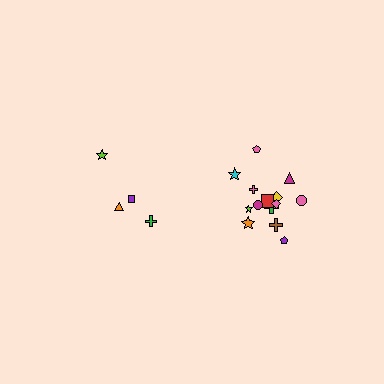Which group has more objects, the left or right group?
The right group.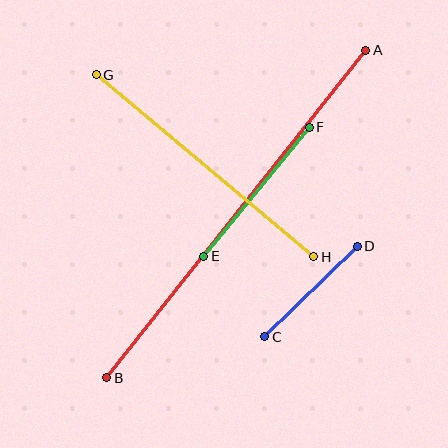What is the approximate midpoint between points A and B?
The midpoint is at approximately (236, 214) pixels.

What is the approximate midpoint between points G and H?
The midpoint is at approximately (205, 166) pixels.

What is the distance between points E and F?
The distance is approximately 167 pixels.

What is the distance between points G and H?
The distance is approximately 284 pixels.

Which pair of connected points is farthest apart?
Points A and B are farthest apart.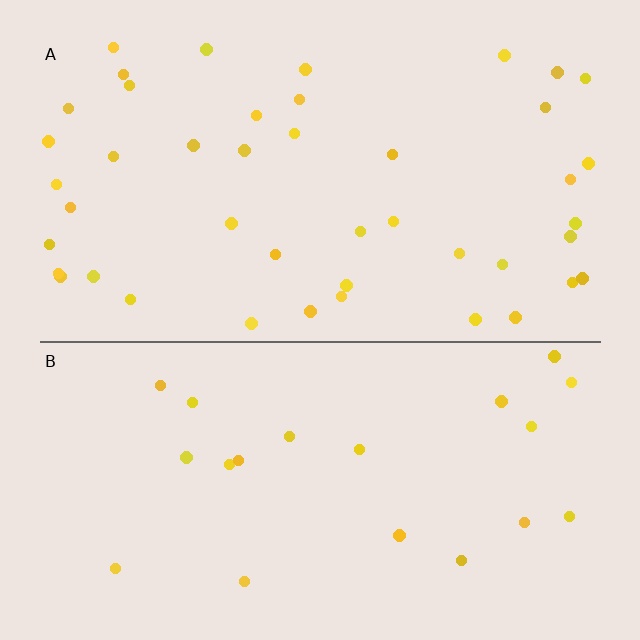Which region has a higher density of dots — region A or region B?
A (the top).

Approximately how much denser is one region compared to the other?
Approximately 2.2× — region A over region B.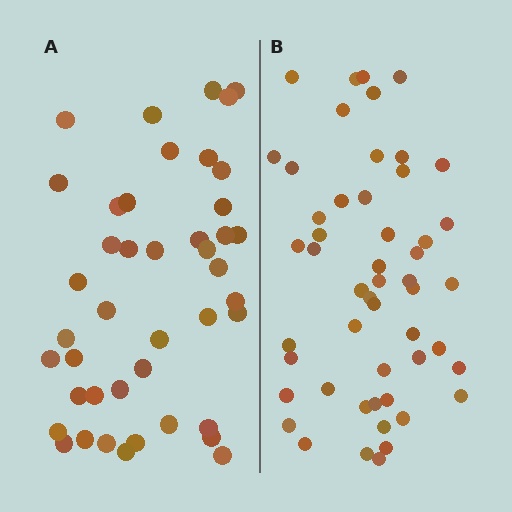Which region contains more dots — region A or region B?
Region B (the right region) has more dots.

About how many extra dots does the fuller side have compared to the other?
Region B has roughly 8 or so more dots than region A.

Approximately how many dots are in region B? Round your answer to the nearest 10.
About 50 dots. (The exact count is 51, which rounds to 50.)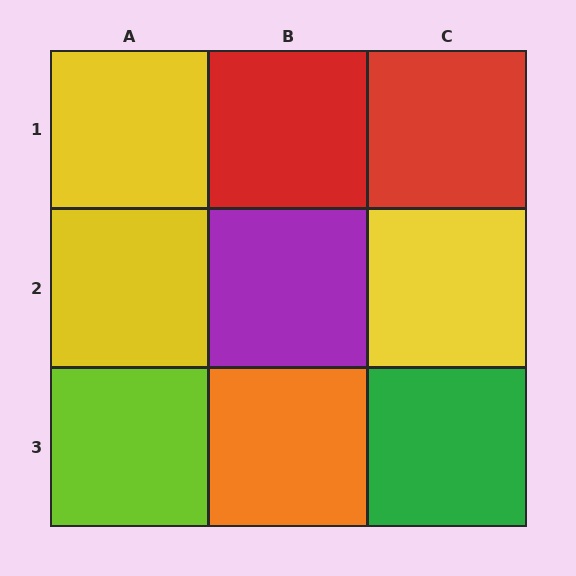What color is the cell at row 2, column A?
Yellow.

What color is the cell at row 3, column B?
Orange.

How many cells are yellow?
3 cells are yellow.